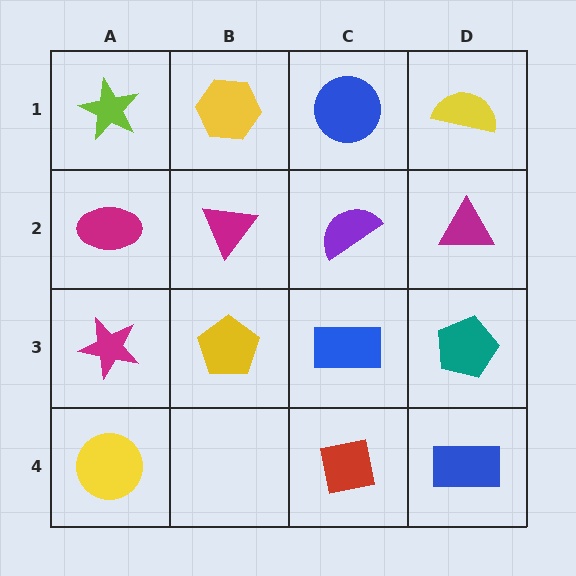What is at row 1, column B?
A yellow hexagon.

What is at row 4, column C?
A red square.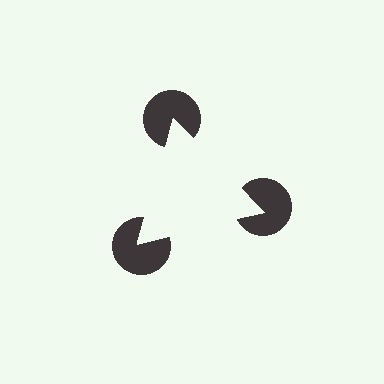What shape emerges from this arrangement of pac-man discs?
An illusory triangle — its edges are inferred from the aligned wedge cuts in the pac-man discs, not physically drawn.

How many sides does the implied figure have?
3 sides.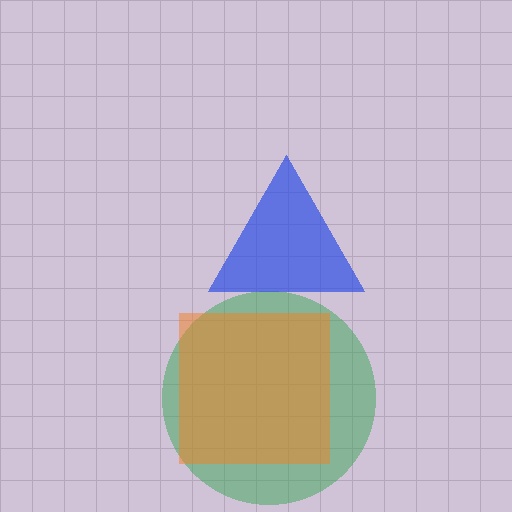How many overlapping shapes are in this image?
There are 3 overlapping shapes in the image.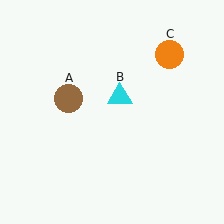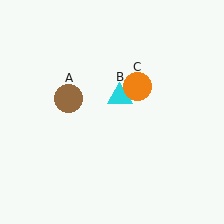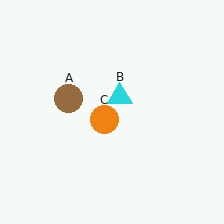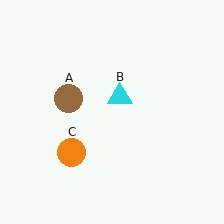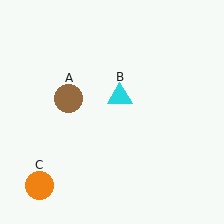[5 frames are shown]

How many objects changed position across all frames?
1 object changed position: orange circle (object C).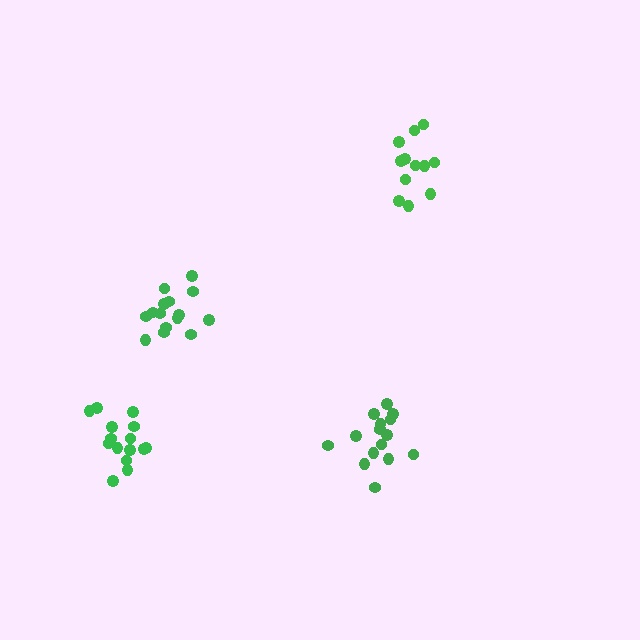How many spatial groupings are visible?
There are 4 spatial groupings.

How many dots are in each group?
Group 1: 12 dots, Group 2: 15 dots, Group 3: 15 dots, Group 4: 15 dots (57 total).